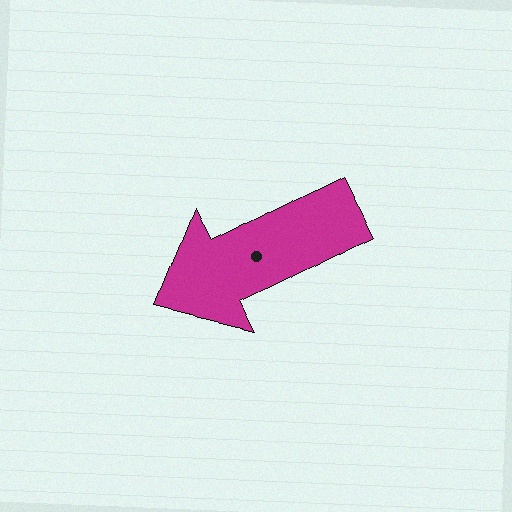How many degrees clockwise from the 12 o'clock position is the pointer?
Approximately 243 degrees.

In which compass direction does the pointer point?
Southwest.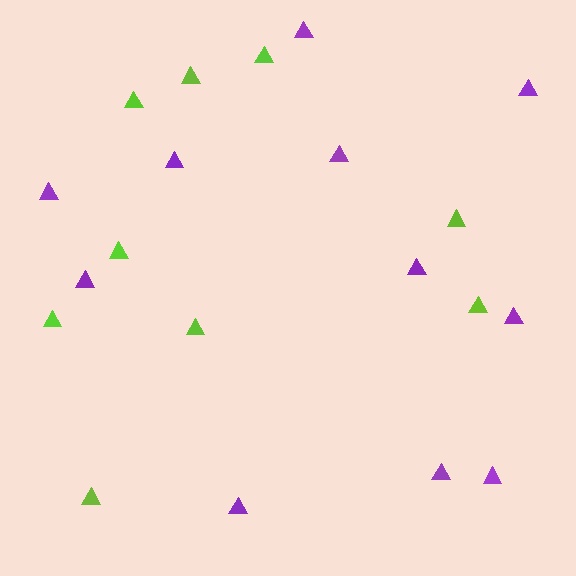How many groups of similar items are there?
There are 2 groups: one group of purple triangles (11) and one group of lime triangles (9).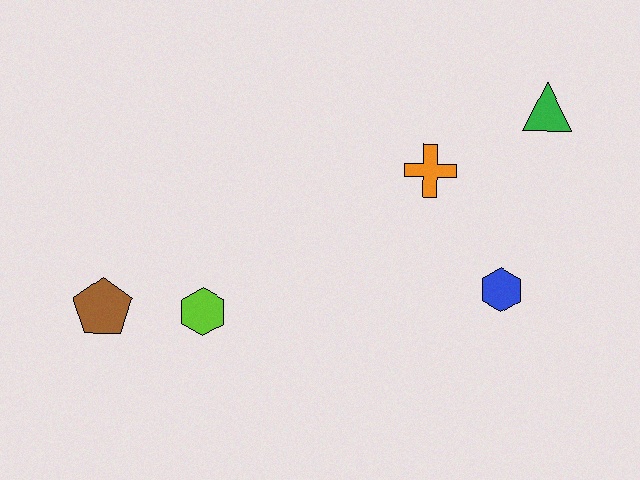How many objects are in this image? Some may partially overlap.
There are 5 objects.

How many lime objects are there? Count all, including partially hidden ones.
There is 1 lime object.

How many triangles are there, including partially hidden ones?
There is 1 triangle.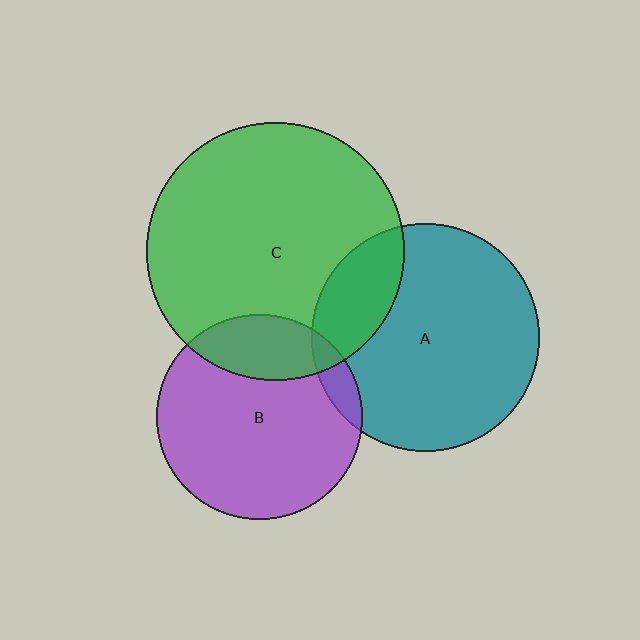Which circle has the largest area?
Circle C (green).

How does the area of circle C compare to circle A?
Approximately 1.3 times.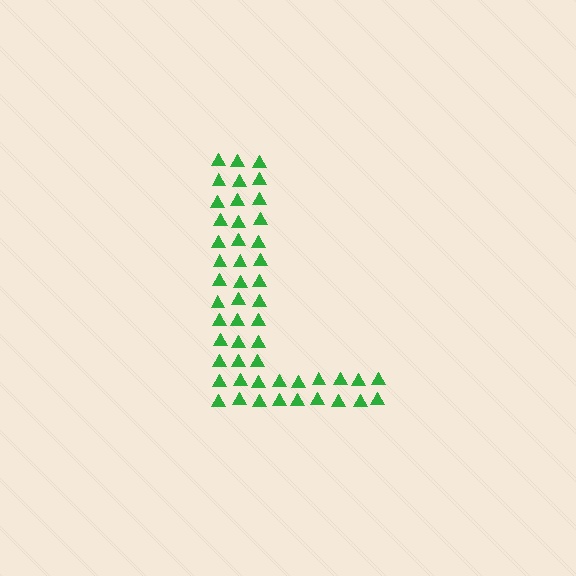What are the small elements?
The small elements are triangles.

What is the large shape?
The large shape is the letter L.